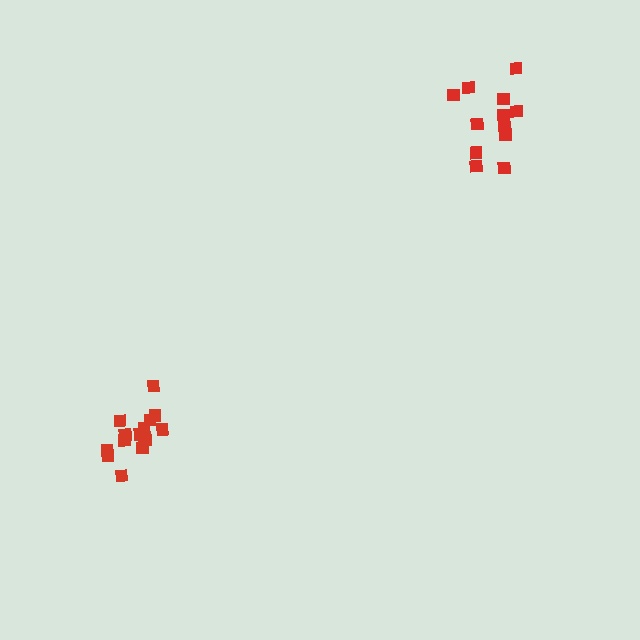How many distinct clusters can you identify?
There are 2 distinct clusters.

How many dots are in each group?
Group 1: 15 dots, Group 2: 12 dots (27 total).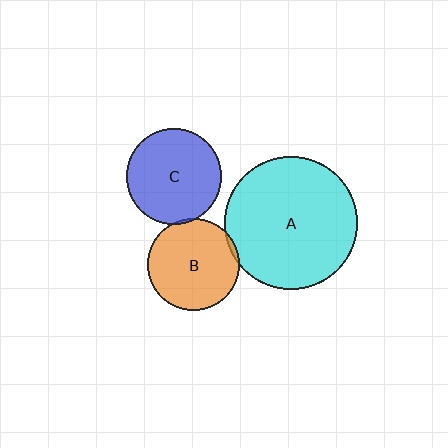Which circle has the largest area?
Circle A (cyan).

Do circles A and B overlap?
Yes.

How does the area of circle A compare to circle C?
Approximately 2.0 times.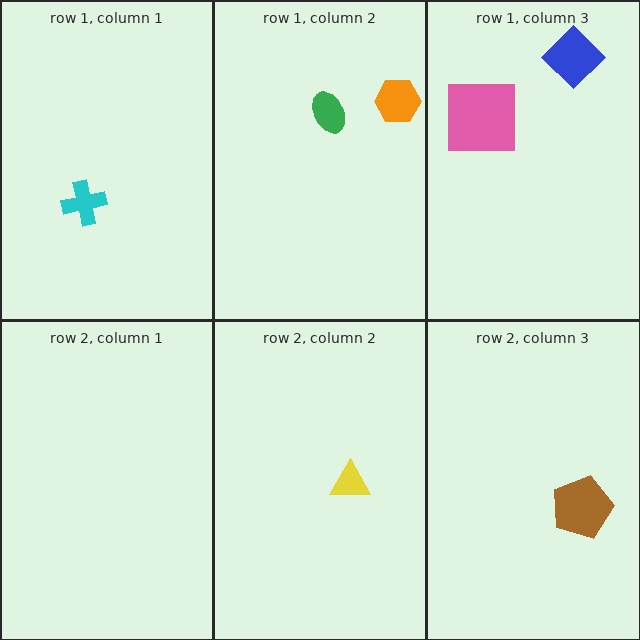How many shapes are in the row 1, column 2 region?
2.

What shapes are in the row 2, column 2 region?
The yellow triangle.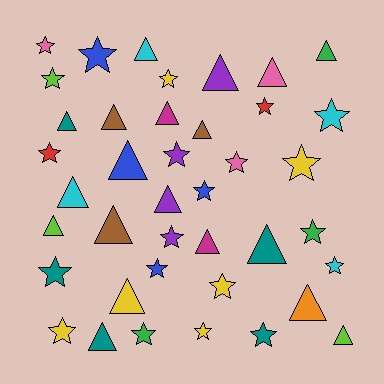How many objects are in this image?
There are 40 objects.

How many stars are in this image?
There are 21 stars.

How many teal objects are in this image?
There are 5 teal objects.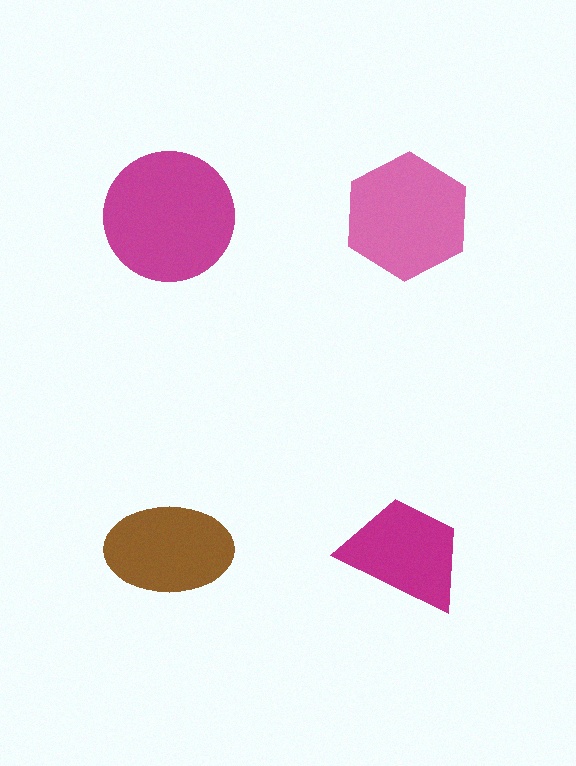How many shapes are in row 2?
2 shapes.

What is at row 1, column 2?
A pink hexagon.